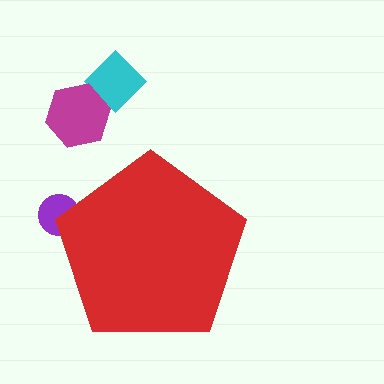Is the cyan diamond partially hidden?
No, the cyan diamond is fully visible.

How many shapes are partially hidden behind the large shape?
1 shape is partially hidden.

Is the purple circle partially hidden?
Yes, the purple circle is partially hidden behind the red pentagon.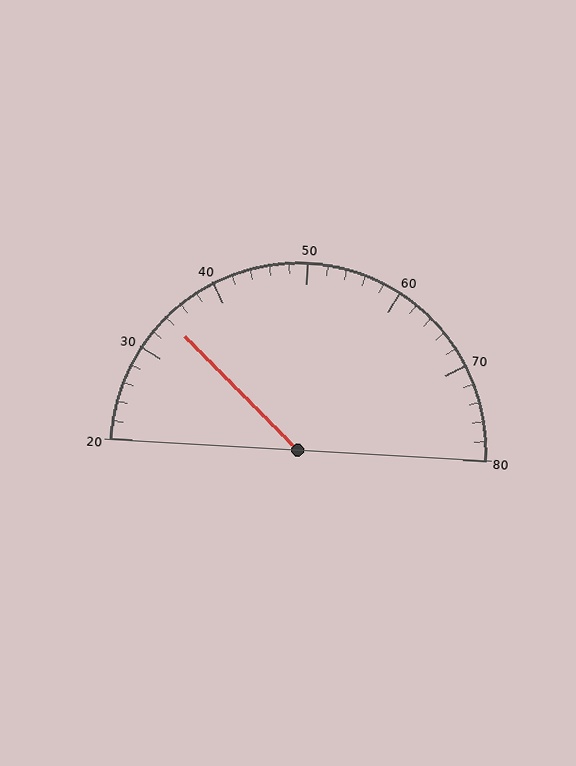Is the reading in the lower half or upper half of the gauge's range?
The reading is in the lower half of the range (20 to 80).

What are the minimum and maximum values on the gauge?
The gauge ranges from 20 to 80.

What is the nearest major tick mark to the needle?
The nearest major tick mark is 30.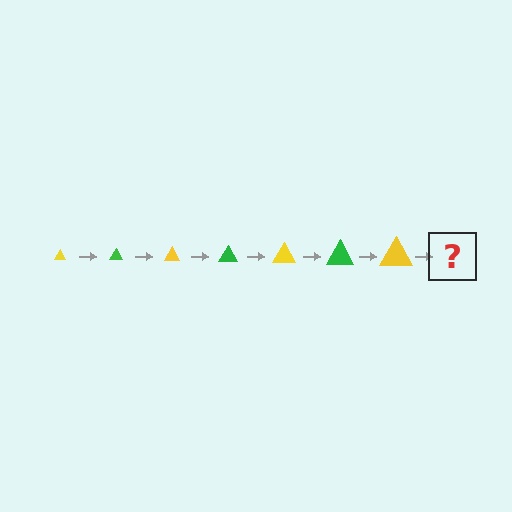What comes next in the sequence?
The next element should be a green triangle, larger than the previous one.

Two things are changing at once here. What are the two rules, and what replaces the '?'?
The two rules are that the triangle grows larger each step and the color cycles through yellow and green. The '?' should be a green triangle, larger than the previous one.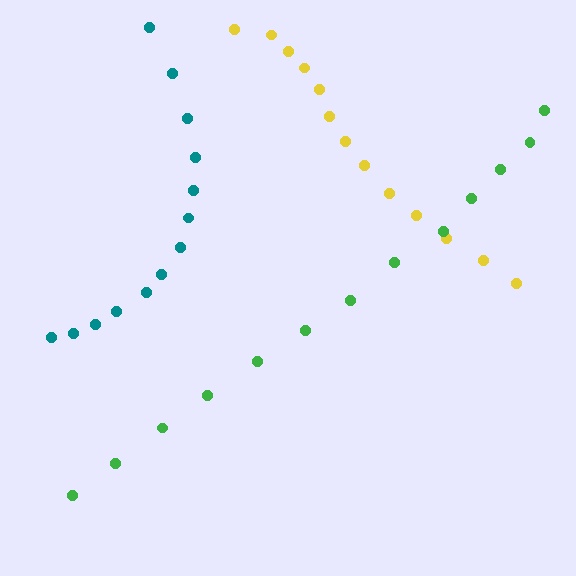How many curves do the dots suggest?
There are 3 distinct paths.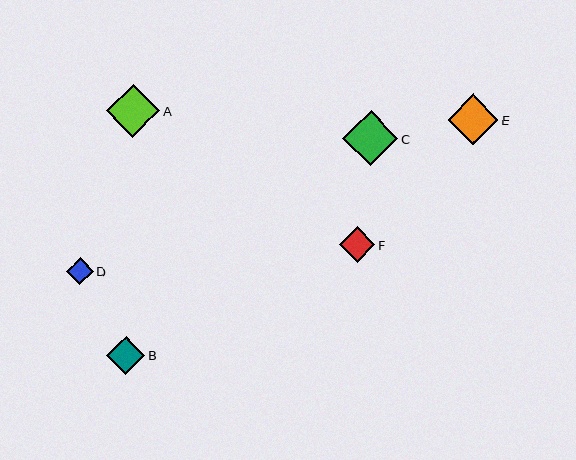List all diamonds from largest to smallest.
From largest to smallest: C, A, E, B, F, D.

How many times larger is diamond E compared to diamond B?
Diamond E is approximately 1.3 times the size of diamond B.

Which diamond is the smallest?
Diamond D is the smallest with a size of approximately 27 pixels.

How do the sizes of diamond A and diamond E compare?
Diamond A and diamond E are approximately the same size.